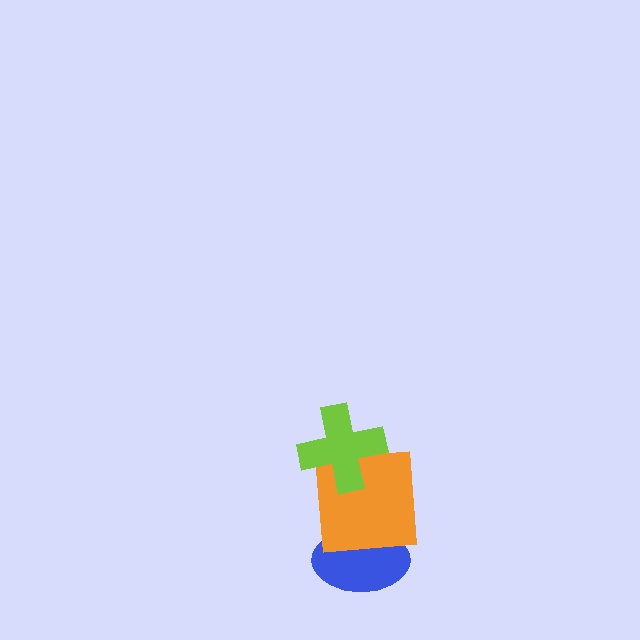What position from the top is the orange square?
The orange square is 2nd from the top.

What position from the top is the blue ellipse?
The blue ellipse is 3rd from the top.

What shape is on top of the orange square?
The lime cross is on top of the orange square.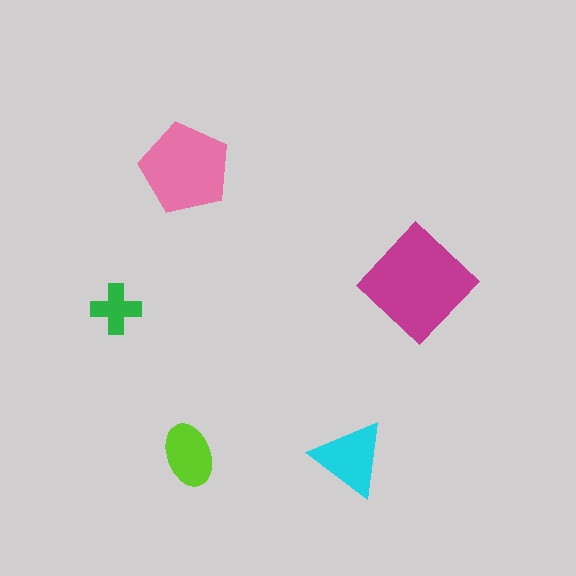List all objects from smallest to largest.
The green cross, the lime ellipse, the cyan triangle, the pink pentagon, the magenta diamond.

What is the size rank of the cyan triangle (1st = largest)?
3rd.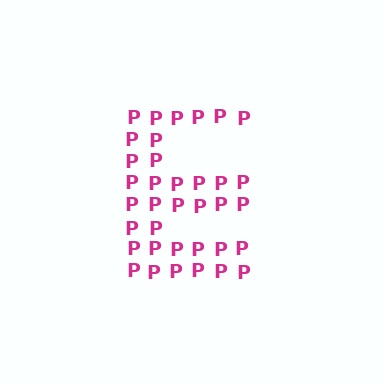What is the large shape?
The large shape is the letter E.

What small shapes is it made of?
It is made of small letter P's.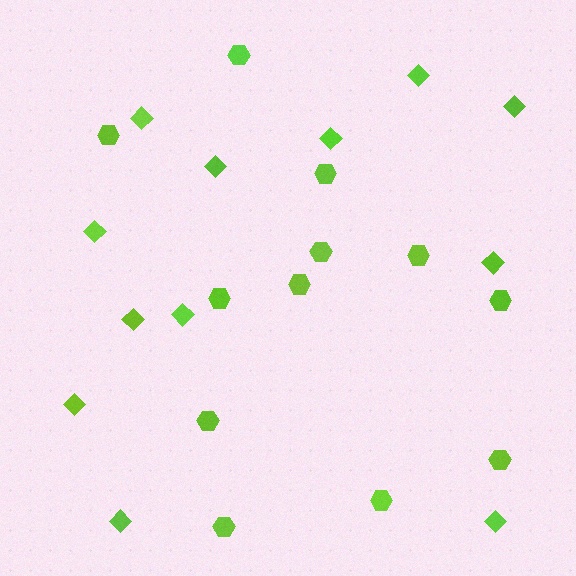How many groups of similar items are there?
There are 2 groups: one group of hexagons (12) and one group of diamonds (12).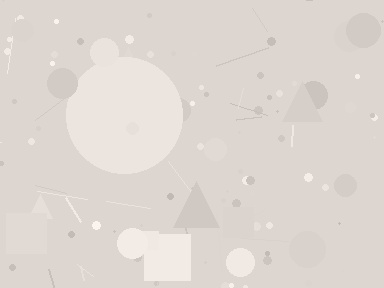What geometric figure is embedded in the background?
A circle is embedded in the background.